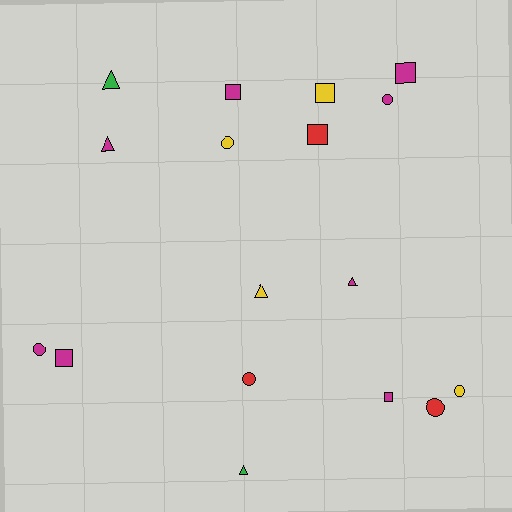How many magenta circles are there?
There are 2 magenta circles.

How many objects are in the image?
There are 17 objects.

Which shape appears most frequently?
Square, with 6 objects.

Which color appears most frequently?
Magenta, with 8 objects.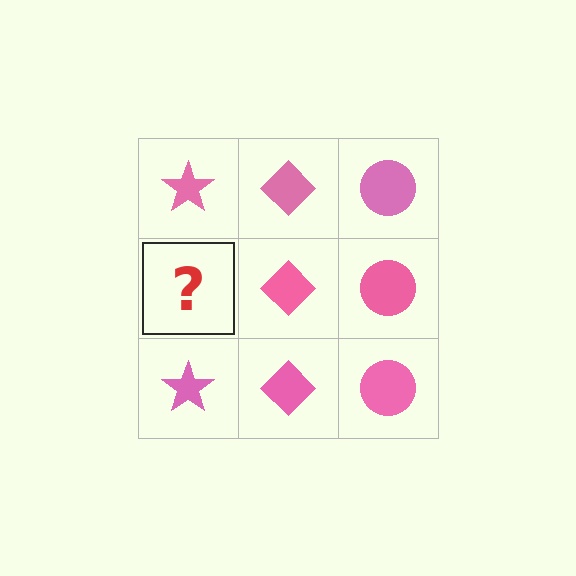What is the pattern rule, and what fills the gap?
The rule is that each column has a consistent shape. The gap should be filled with a pink star.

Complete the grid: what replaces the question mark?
The question mark should be replaced with a pink star.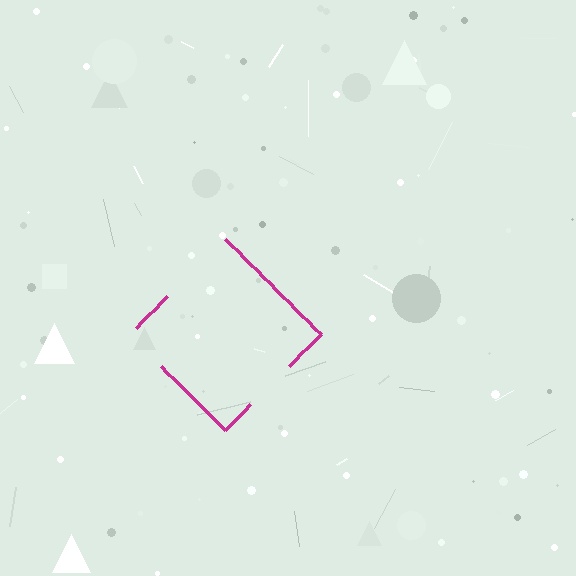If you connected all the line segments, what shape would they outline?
They would outline a diamond.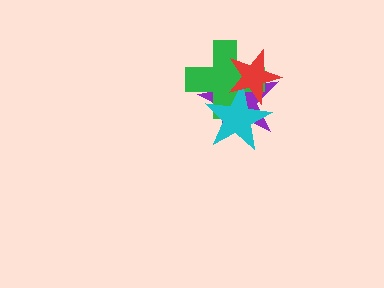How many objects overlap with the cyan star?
3 objects overlap with the cyan star.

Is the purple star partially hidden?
Yes, it is partially covered by another shape.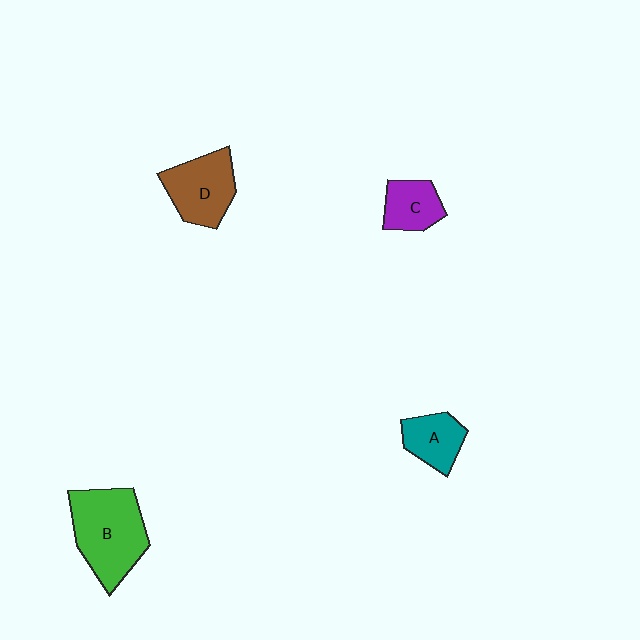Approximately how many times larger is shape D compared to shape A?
Approximately 1.5 times.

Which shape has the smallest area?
Shape C (purple).